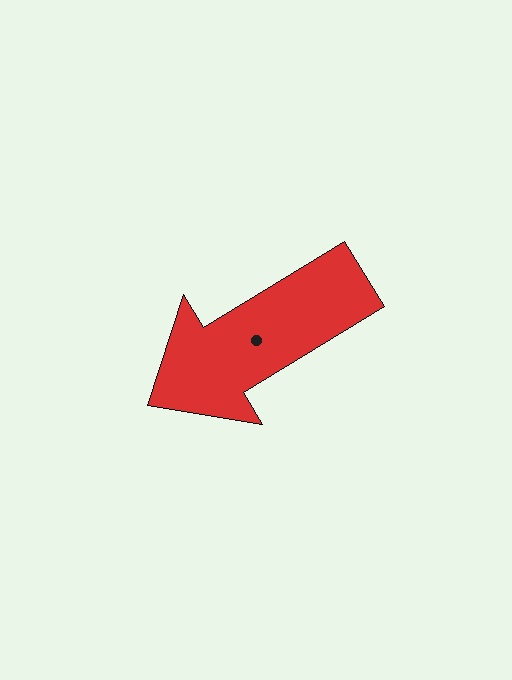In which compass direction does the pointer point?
Southwest.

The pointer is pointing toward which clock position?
Roughly 8 o'clock.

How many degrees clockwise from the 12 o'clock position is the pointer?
Approximately 239 degrees.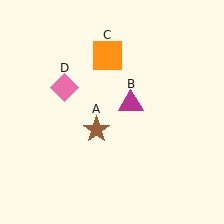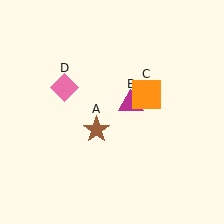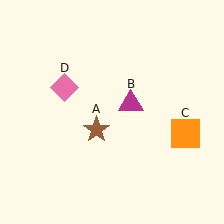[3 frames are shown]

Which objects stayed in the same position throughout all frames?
Brown star (object A) and magenta triangle (object B) and pink diamond (object D) remained stationary.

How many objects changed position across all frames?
1 object changed position: orange square (object C).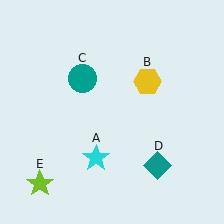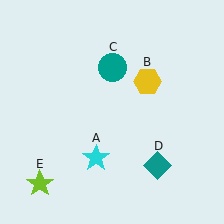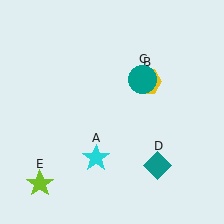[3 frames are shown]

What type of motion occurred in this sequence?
The teal circle (object C) rotated clockwise around the center of the scene.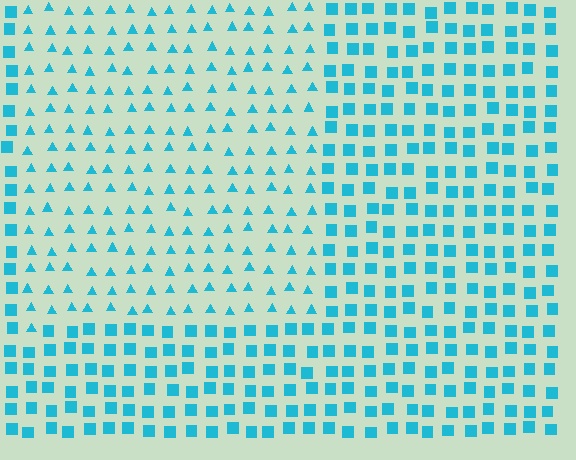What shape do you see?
I see a rectangle.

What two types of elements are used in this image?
The image uses triangles inside the rectangle region and squares outside it.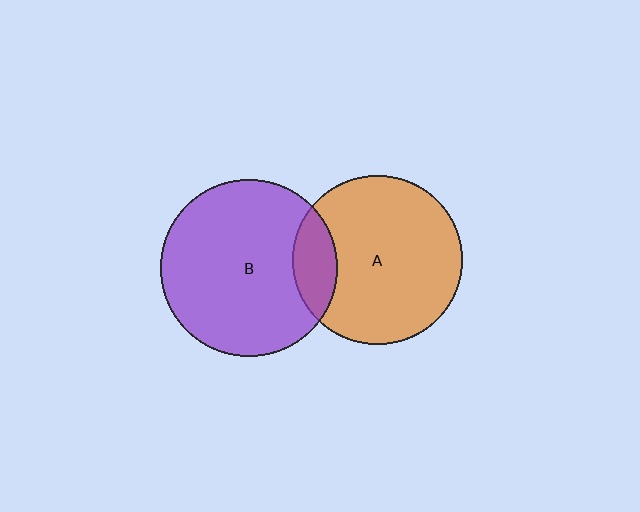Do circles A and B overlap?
Yes.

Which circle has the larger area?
Circle B (purple).